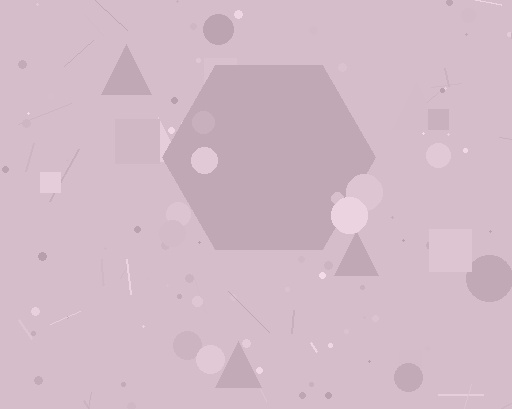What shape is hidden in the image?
A hexagon is hidden in the image.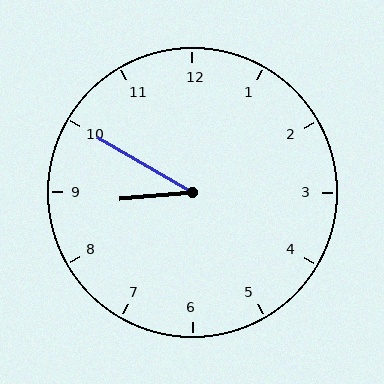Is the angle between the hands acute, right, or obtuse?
It is acute.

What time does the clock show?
8:50.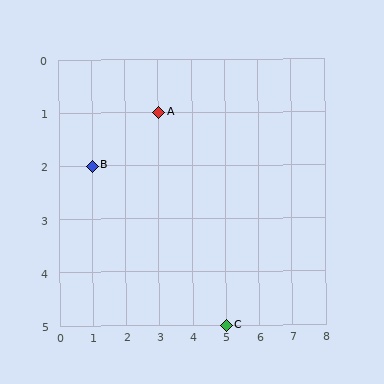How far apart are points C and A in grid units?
Points C and A are 2 columns and 4 rows apart (about 4.5 grid units diagonally).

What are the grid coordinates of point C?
Point C is at grid coordinates (5, 5).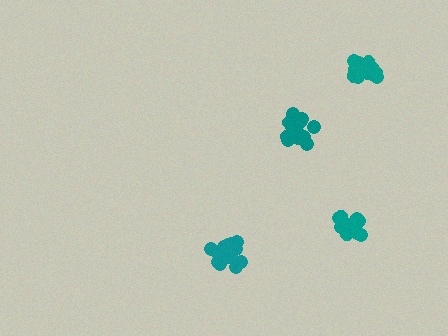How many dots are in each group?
Group 1: 17 dots, Group 2: 19 dots, Group 3: 15 dots, Group 4: 18 dots (69 total).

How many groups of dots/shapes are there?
There are 4 groups.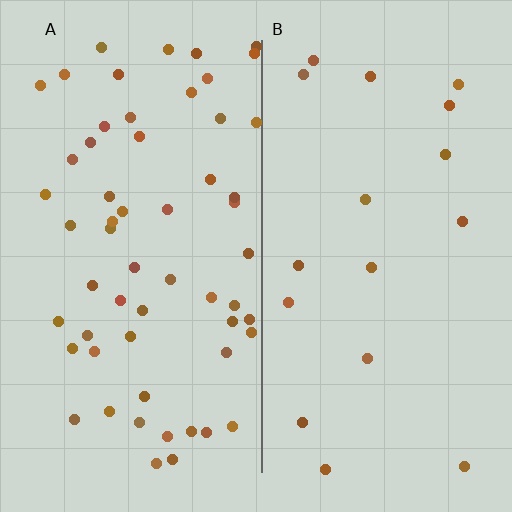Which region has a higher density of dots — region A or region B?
A (the left).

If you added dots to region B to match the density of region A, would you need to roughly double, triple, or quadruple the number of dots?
Approximately triple.